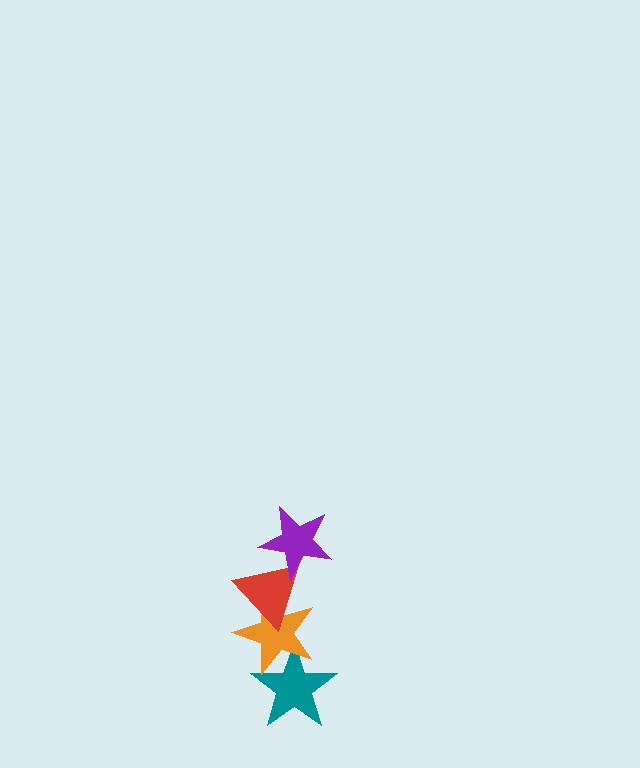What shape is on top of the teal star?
The orange star is on top of the teal star.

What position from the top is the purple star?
The purple star is 1st from the top.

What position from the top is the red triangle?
The red triangle is 2nd from the top.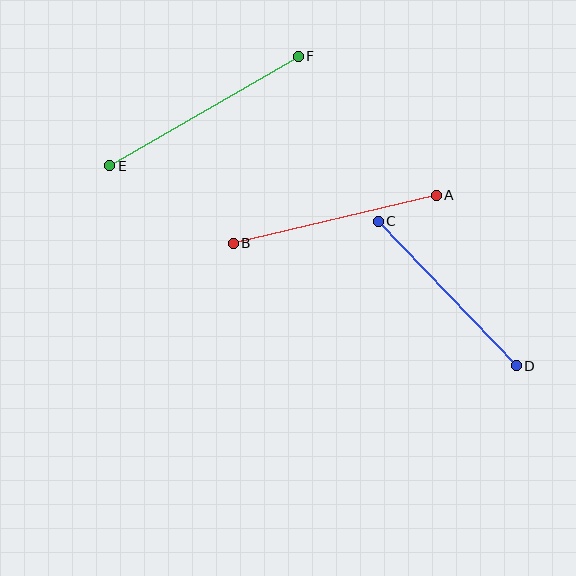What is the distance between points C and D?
The distance is approximately 199 pixels.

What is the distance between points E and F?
The distance is approximately 218 pixels.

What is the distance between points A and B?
The distance is approximately 209 pixels.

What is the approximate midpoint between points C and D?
The midpoint is at approximately (447, 293) pixels.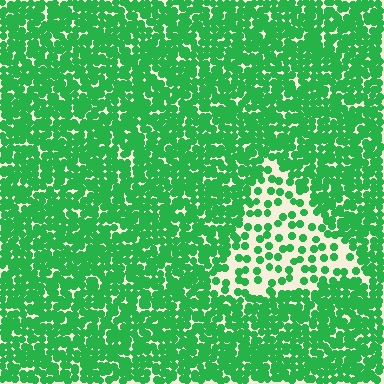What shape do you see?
I see a triangle.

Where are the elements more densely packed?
The elements are more densely packed outside the triangle boundary.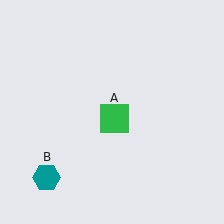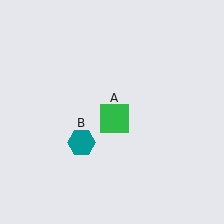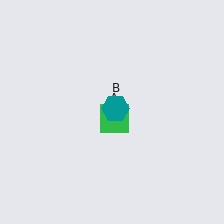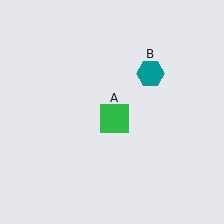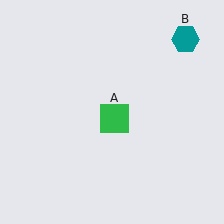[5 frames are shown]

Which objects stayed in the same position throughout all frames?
Green square (object A) remained stationary.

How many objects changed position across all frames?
1 object changed position: teal hexagon (object B).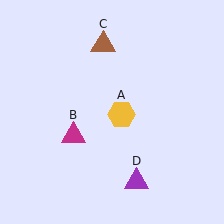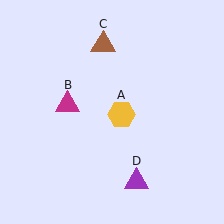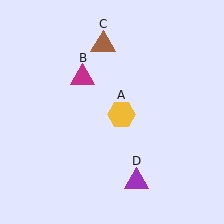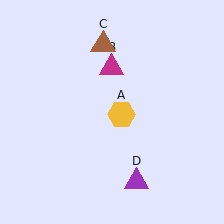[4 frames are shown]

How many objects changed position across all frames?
1 object changed position: magenta triangle (object B).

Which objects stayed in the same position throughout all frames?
Yellow hexagon (object A) and brown triangle (object C) and purple triangle (object D) remained stationary.